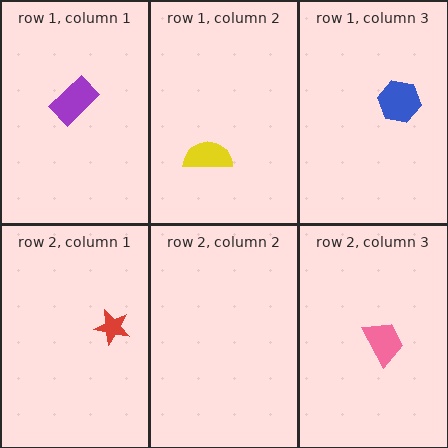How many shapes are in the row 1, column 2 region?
1.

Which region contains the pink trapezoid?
The row 2, column 3 region.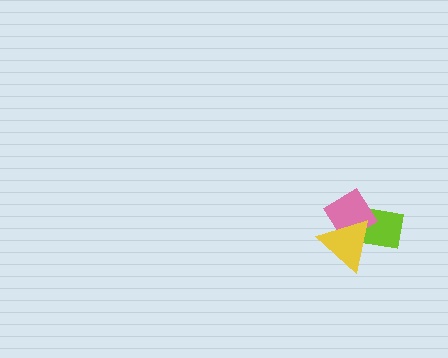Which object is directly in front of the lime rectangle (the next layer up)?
The pink diamond is directly in front of the lime rectangle.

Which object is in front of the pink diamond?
The yellow triangle is in front of the pink diamond.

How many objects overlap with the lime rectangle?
2 objects overlap with the lime rectangle.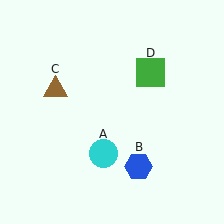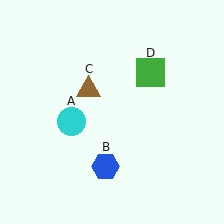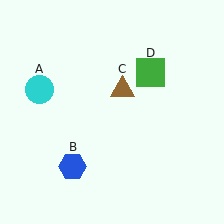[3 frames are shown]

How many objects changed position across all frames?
3 objects changed position: cyan circle (object A), blue hexagon (object B), brown triangle (object C).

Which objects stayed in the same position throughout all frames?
Green square (object D) remained stationary.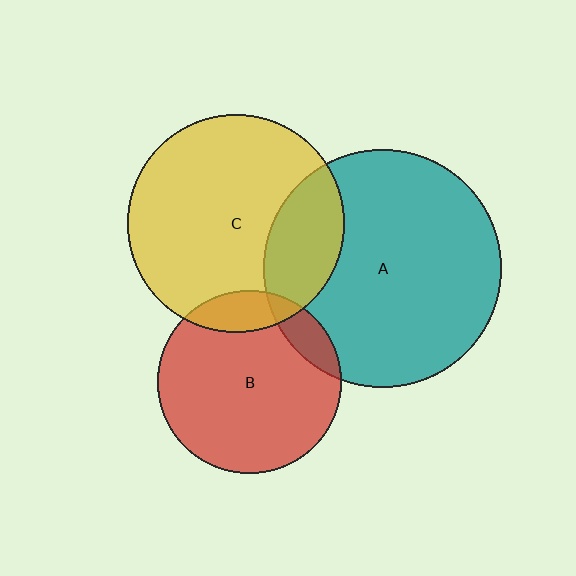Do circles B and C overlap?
Yes.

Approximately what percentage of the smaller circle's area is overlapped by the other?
Approximately 15%.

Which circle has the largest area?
Circle A (teal).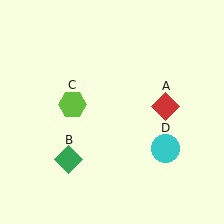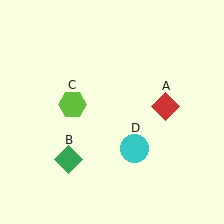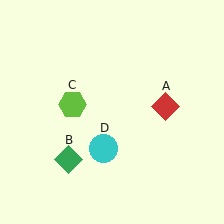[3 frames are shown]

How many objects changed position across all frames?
1 object changed position: cyan circle (object D).